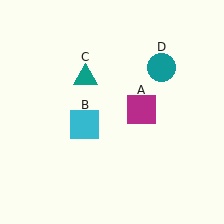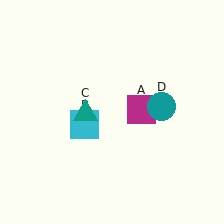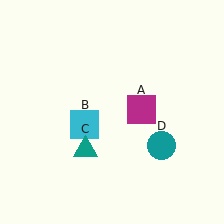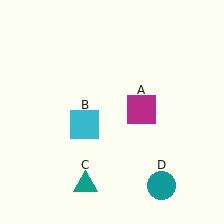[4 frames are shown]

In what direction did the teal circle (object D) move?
The teal circle (object D) moved down.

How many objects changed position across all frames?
2 objects changed position: teal triangle (object C), teal circle (object D).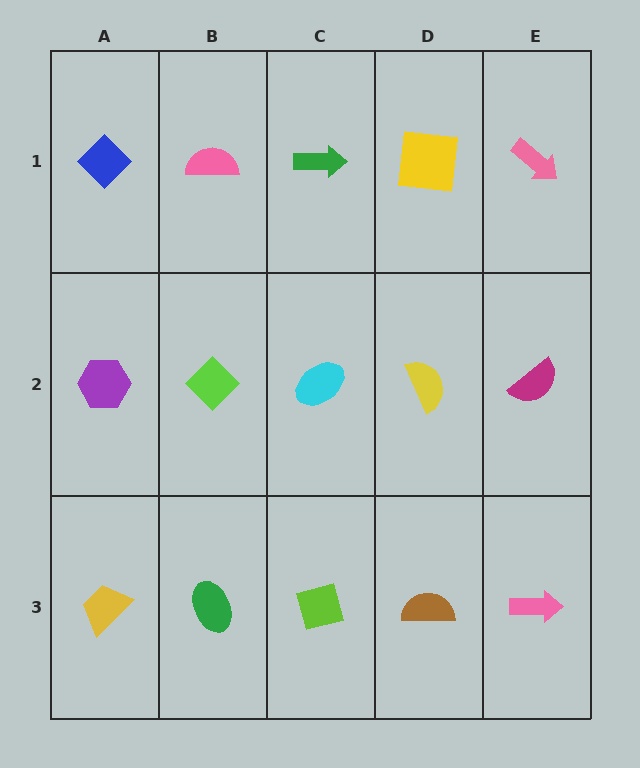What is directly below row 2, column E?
A pink arrow.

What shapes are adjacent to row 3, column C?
A cyan ellipse (row 2, column C), a green ellipse (row 3, column B), a brown semicircle (row 3, column D).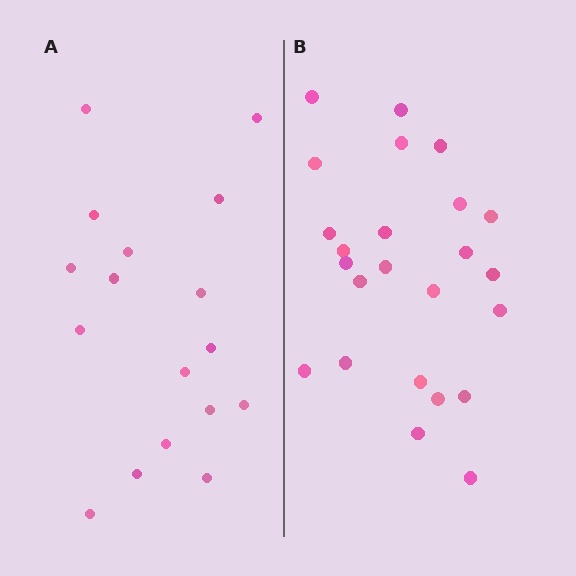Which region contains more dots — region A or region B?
Region B (the right region) has more dots.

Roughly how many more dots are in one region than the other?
Region B has roughly 8 or so more dots than region A.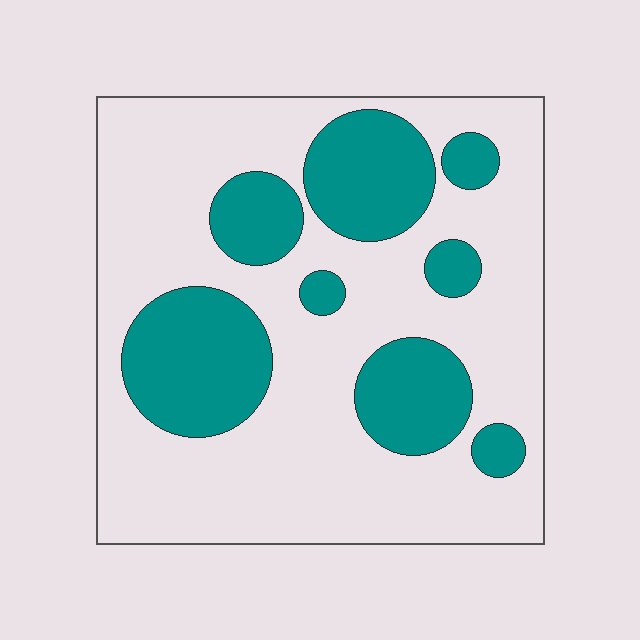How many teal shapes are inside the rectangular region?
8.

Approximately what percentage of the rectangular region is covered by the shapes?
Approximately 30%.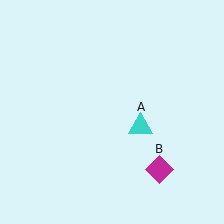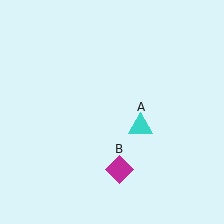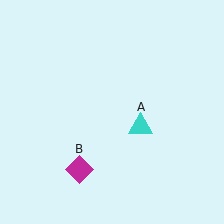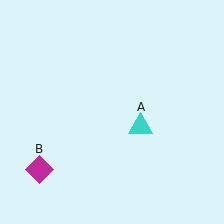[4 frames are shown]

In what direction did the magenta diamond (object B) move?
The magenta diamond (object B) moved left.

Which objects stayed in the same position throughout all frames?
Cyan triangle (object A) remained stationary.